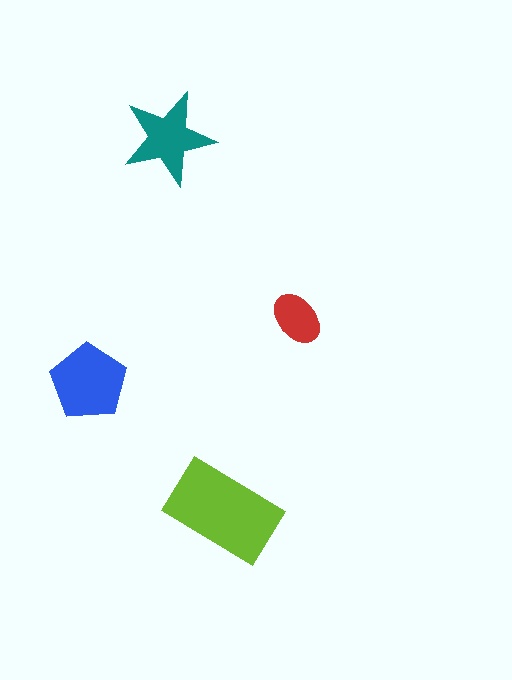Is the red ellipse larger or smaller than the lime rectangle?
Smaller.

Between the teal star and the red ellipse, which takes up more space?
The teal star.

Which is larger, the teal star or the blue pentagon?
The blue pentagon.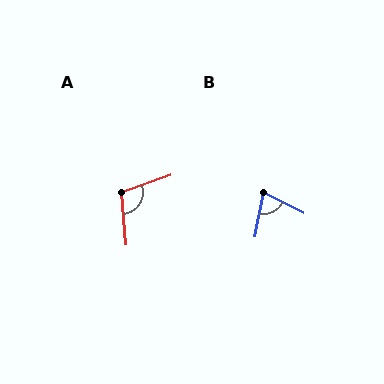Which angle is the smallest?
B, at approximately 74 degrees.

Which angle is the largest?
A, at approximately 105 degrees.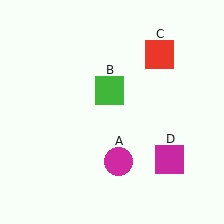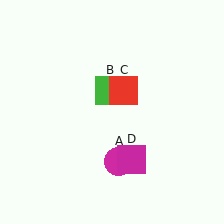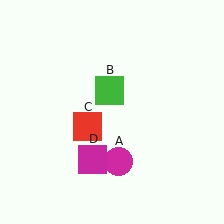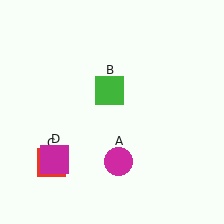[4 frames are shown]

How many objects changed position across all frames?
2 objects changed position: red square (object C), magenta square (object D).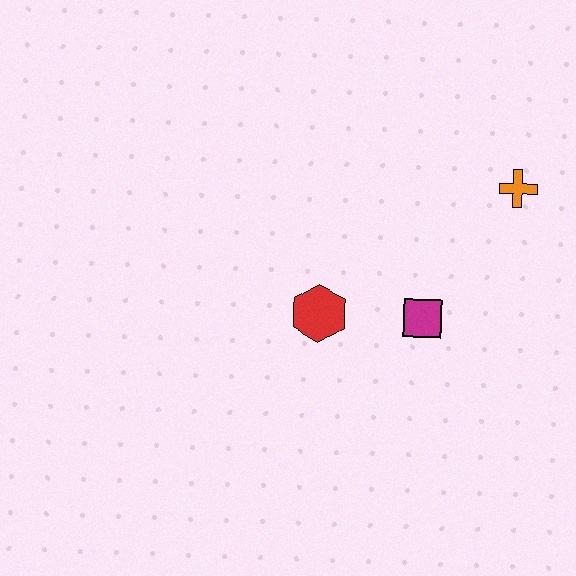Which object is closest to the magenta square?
The red hexagon is closest to the magenta square.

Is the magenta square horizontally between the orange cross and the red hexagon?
Yes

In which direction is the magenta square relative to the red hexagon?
The magenta square is to the right of the red hexagon.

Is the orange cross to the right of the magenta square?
Yes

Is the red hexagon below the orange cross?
Yes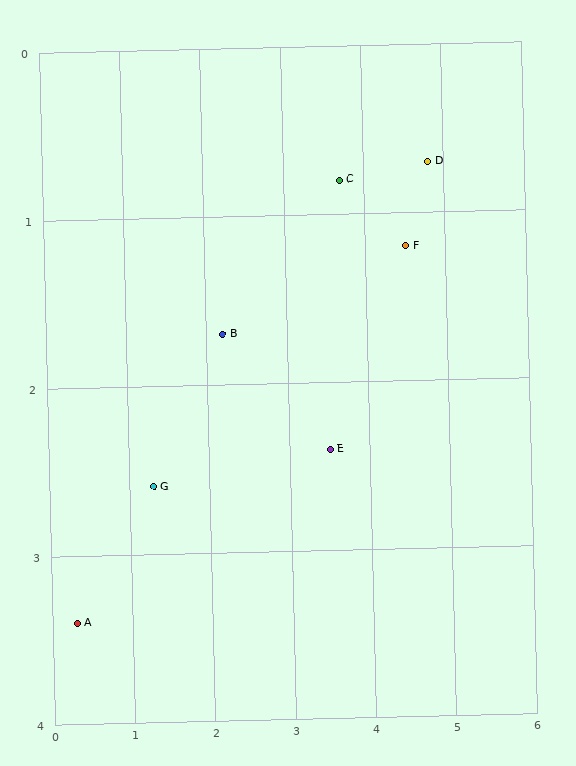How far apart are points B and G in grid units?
Points B and G are about 1.3 grid units apart.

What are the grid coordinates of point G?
Point G is at approximately (1.3, 2.6).